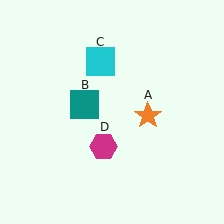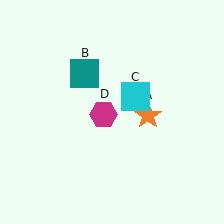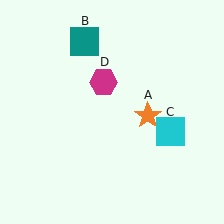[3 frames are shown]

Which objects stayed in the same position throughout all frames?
Orange star (object A) remained stationary.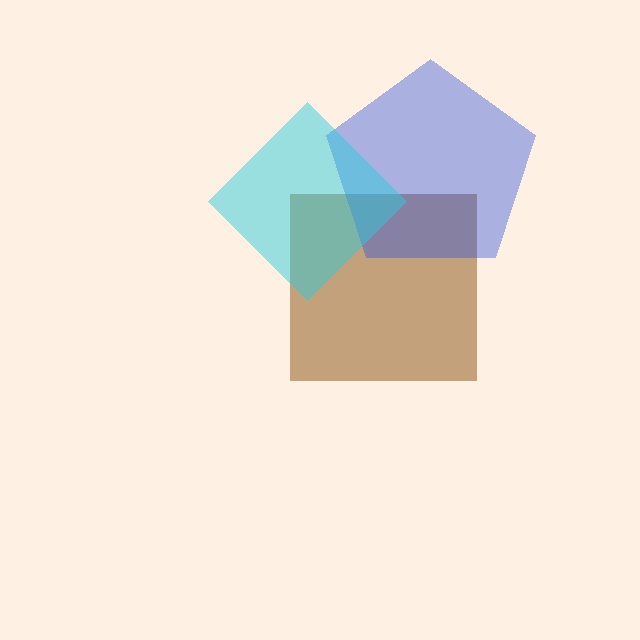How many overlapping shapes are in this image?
There are 3 overlapping shapes in the image.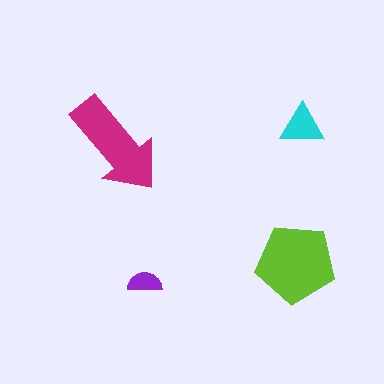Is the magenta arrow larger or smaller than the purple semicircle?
Larger.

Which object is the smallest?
The purple semicircle.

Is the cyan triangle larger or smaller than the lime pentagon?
Smaller.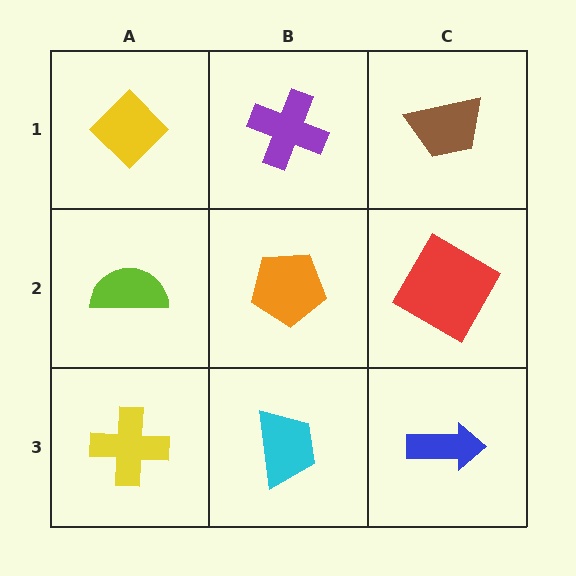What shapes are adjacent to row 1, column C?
A red square (row 2, column C), a purple cross (row 1, column B).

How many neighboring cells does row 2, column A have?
3.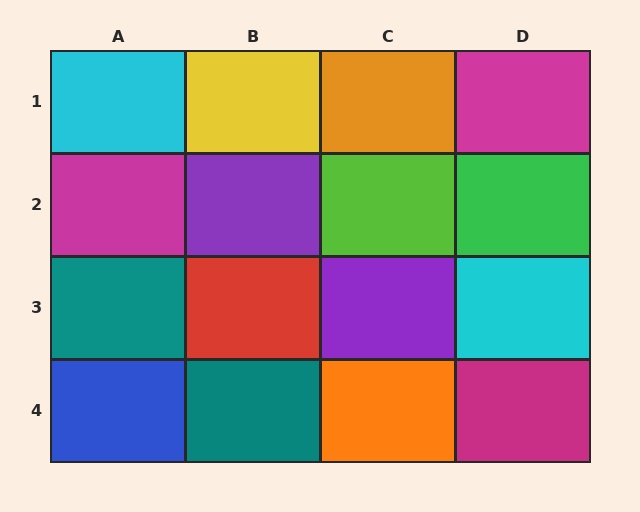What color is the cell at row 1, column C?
Orange.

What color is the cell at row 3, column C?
Purple.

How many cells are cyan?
2 cells are cyan.